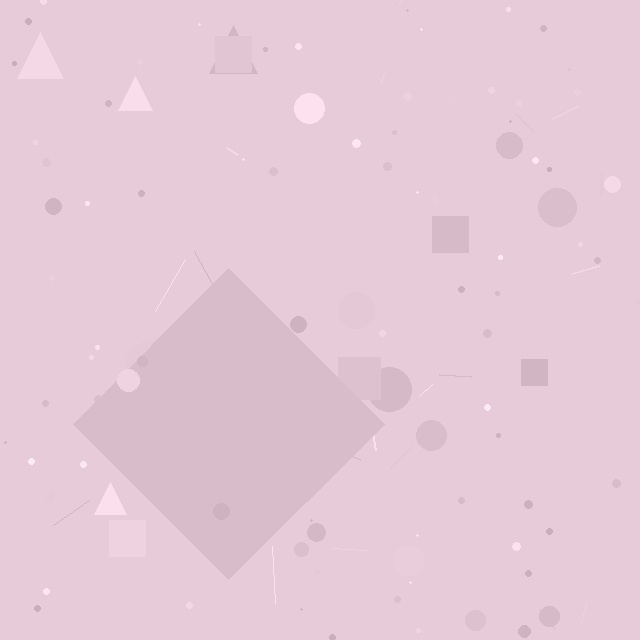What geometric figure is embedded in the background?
A diamond is embedded in the background.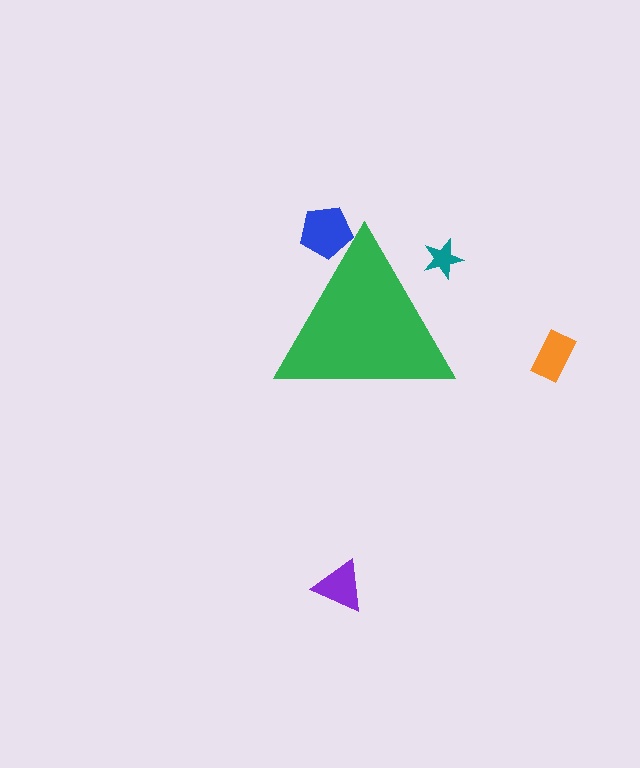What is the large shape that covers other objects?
A green triangle.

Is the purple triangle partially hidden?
No, the purple triangle is fully visible.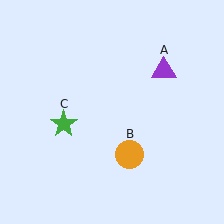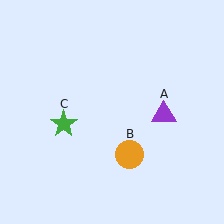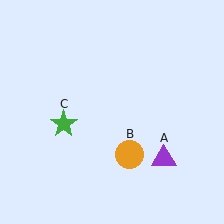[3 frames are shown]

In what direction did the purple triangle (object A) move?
The purple triangle (object A) moved down.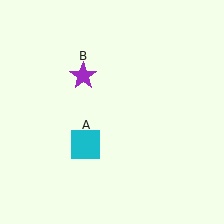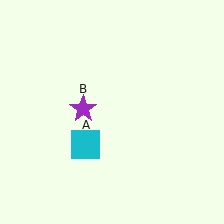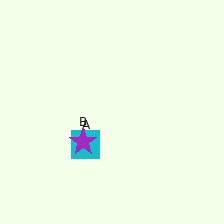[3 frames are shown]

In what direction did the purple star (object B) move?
The purple star (object B) moved down.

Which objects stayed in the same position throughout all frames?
Cyan square (object A) remained stationary.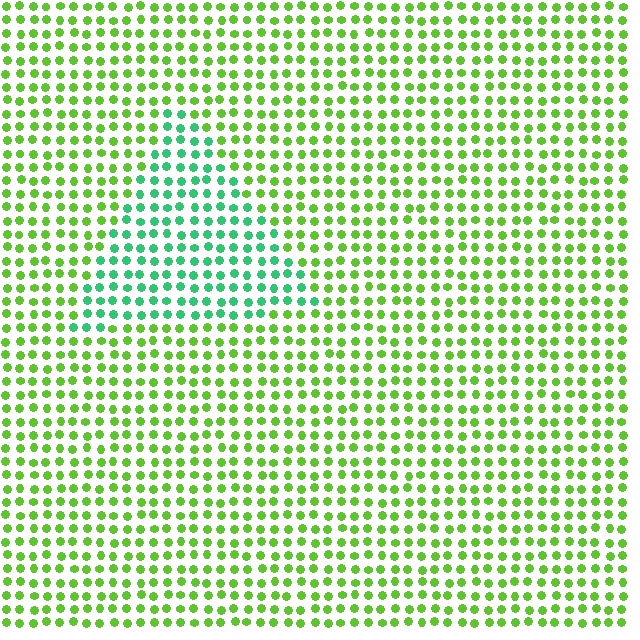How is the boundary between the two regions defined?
The boundary is defined purely by a slight shift in hue (about 46 degrees). Spacing, size, and orientation are identical on both sides.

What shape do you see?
I see a triangle.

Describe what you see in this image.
The image is filled with small lime elements in a uniform arrangement. A triangle-shaped region is visible where the elements are tinted to a slightly different hue, forming a subtle color boundary.